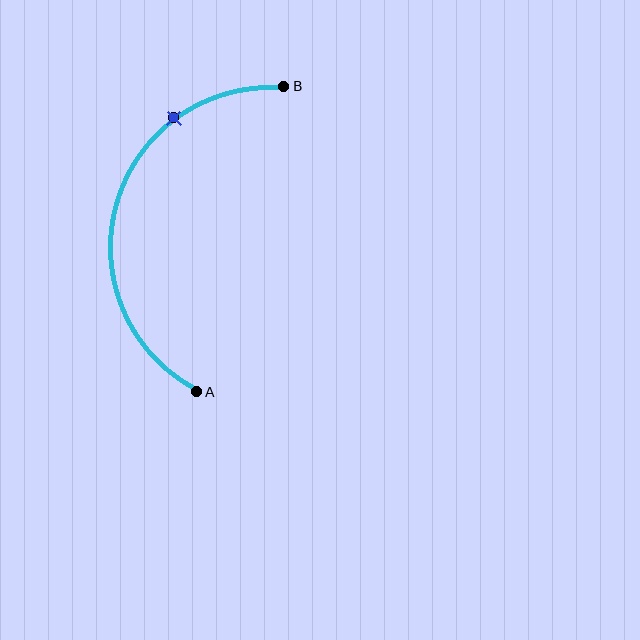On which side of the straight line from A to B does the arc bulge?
The arc bulges to the left of the straight line connecting A and B.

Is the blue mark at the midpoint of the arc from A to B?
No. The blue mark lies on the arc but is closer to endpoint B. The arc midpoint would be at the point on the curve equidistant along the arc from both A and B.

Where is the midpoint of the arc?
The arc midpoint is the point on the curve farthest from the straight line joining A and B. It sits to the left of that line.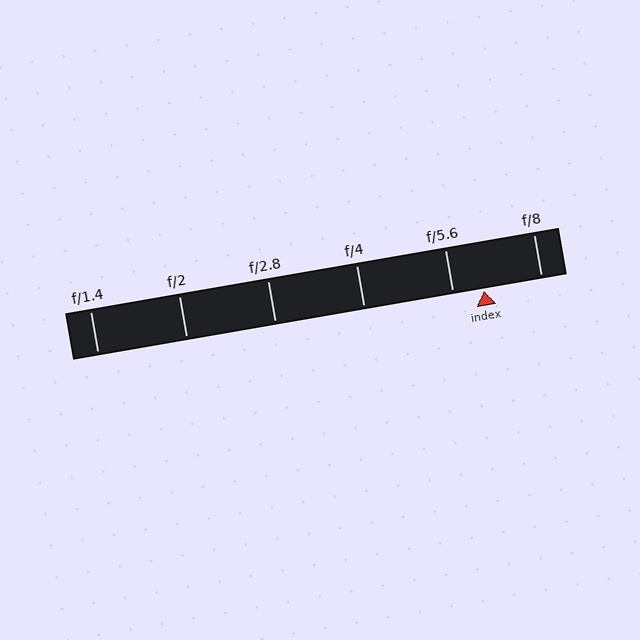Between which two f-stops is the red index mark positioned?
The index mark is between f/5.6 and f/8.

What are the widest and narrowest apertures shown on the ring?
The widest aperture shown is f/1.4 and the narrowest is f/8.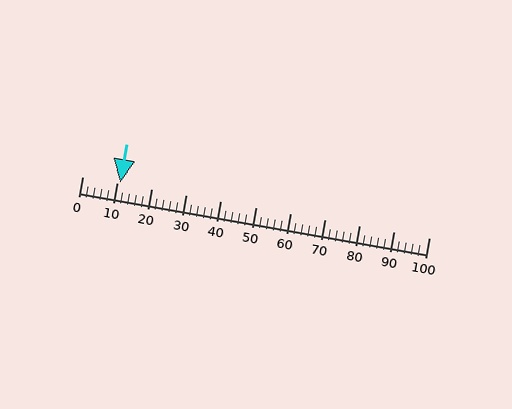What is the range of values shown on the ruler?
The ruler shows values from 0 to 100.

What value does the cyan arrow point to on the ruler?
The cyan arrow points to approximately 11.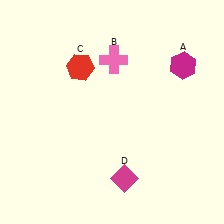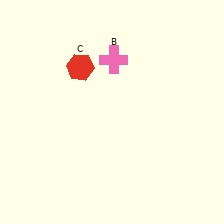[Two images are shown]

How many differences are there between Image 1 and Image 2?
There are 2 differences between the two images.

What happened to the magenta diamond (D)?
The magenta diamond (D) was removed in Image 2. It was in the bottom-right area of Image 1.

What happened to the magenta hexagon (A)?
The magenta hexagon (A) was removed in Image 2. It was in the top-right area of Image 1.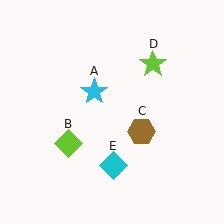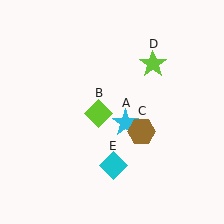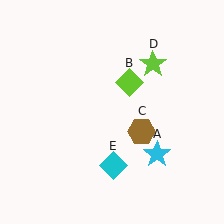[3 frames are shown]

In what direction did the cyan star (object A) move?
The cyan star (object A) moved down and to the right.